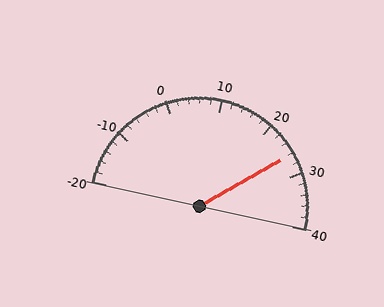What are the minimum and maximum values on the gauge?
The gauge ranges from -20 to 40.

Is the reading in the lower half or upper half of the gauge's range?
The reading is in the upper half of the range (-20 to 40).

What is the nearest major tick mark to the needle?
The nearest major tick mark is 30.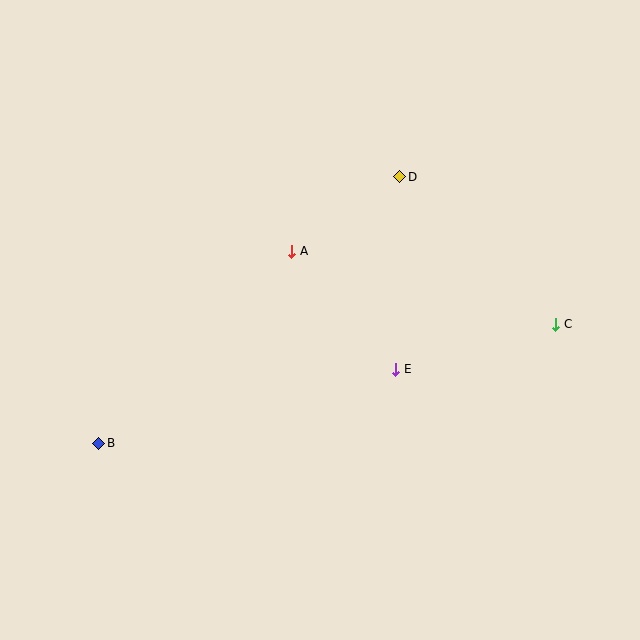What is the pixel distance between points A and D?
The distance between A and D is 131 pixels.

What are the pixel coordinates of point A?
Point A is at (292, 251).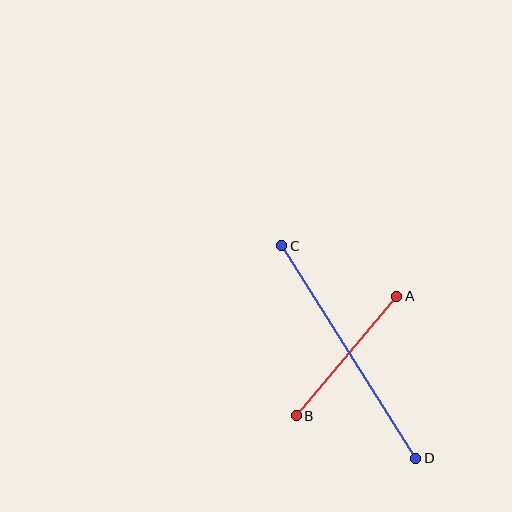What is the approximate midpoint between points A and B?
The midpoint is at approximately (346, 356) pixels.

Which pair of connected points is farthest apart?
Points C and D are farthest apart.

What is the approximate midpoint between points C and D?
The midpoint is at approximately (349, 352) pixels.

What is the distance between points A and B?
The distance is approximately 156 pixels.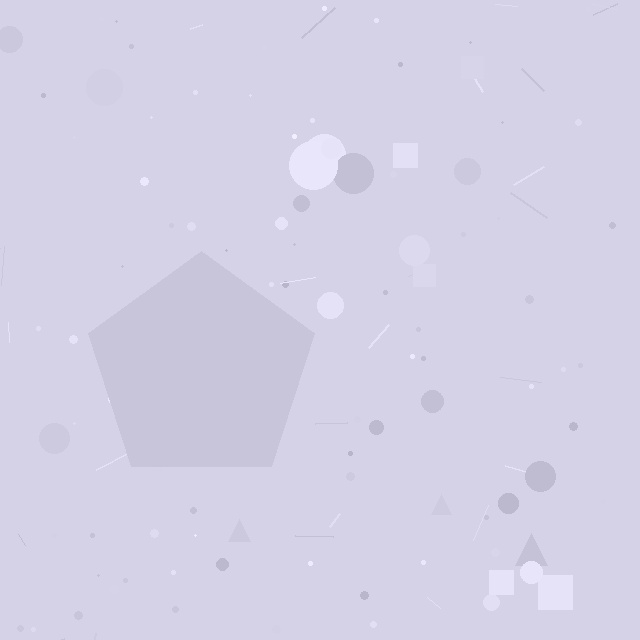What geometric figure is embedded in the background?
A pentagon is embedded in the background.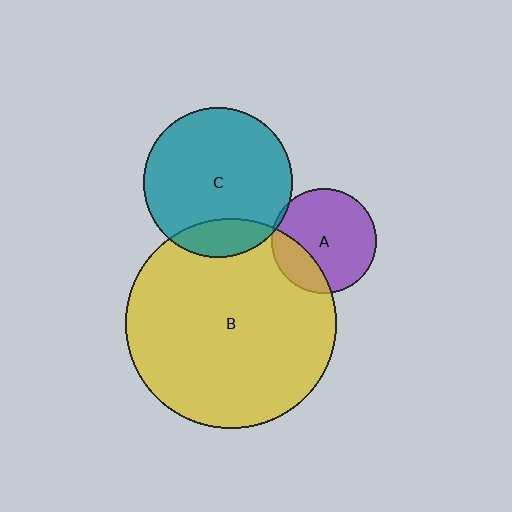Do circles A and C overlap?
Yes.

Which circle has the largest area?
Circle B (yellow).